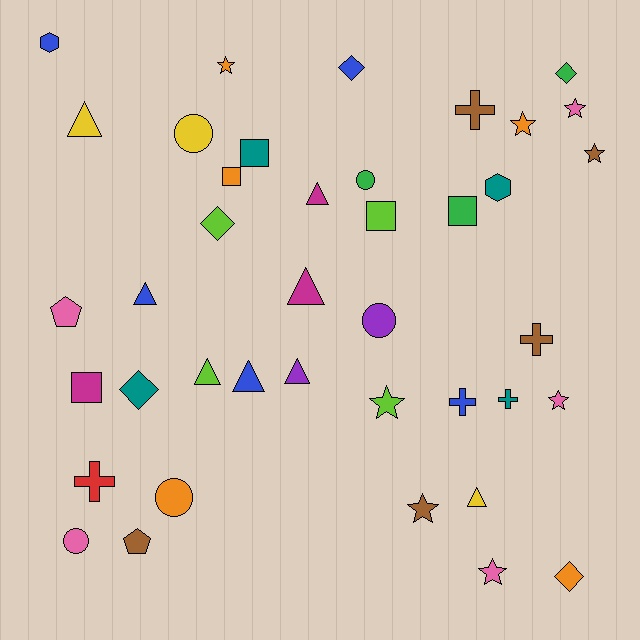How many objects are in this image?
There are 40 objects.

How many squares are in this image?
There are 5 squares.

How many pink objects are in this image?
There are 5 pink objects.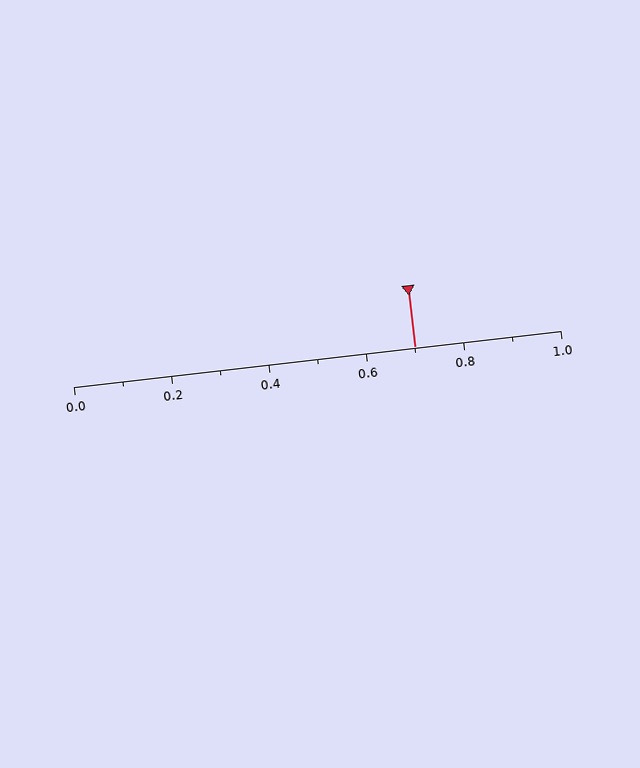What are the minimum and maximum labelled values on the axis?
The axis runs from 0.0 to 1.0.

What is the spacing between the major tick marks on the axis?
The major ticks are spaced 0.2 apart.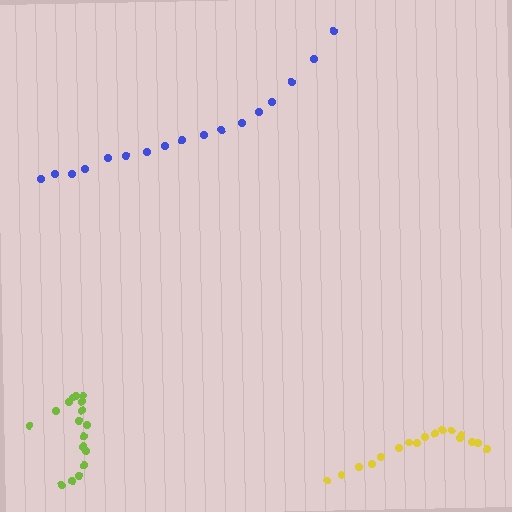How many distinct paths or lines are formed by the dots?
There are 3 distinct paths.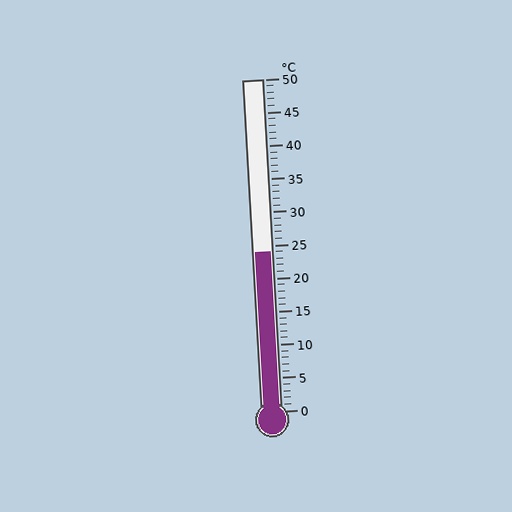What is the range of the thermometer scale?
The thermometer scale ranges from 0°C to 50°C.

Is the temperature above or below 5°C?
The temperature is above 5°C.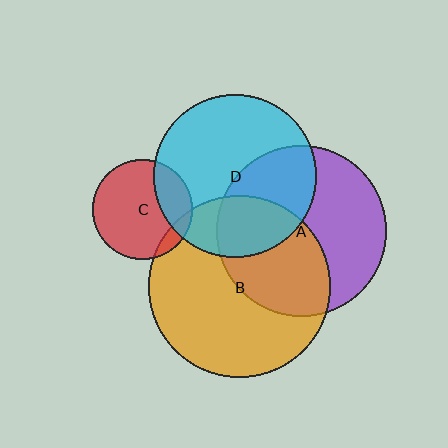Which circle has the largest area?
Circle B (orange).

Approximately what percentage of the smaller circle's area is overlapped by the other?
Approximately 45%.